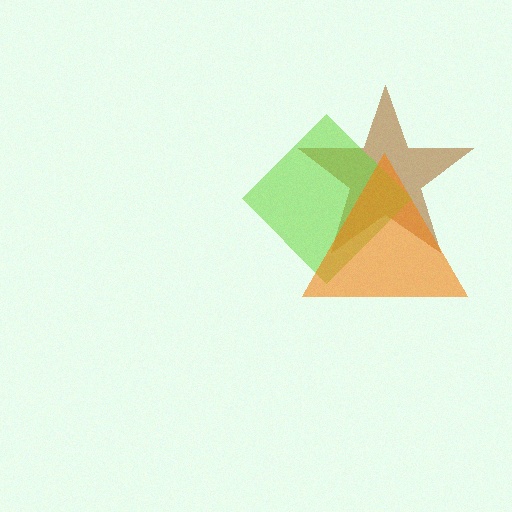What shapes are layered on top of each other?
The layered shapes are: a brown star, a lime diamond, an orange triangle.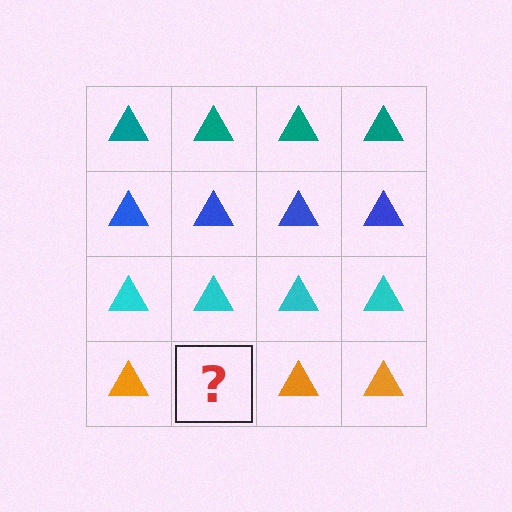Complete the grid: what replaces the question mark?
The question mark should be replaced with an orange triangle.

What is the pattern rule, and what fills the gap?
The rule is that each row has a consistent color. The gap should be filled with an orange triangle.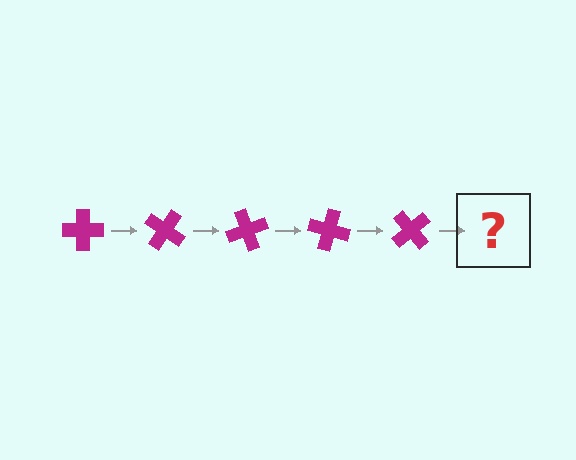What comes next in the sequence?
The next element should be a magenta cross rotated 175 degrees.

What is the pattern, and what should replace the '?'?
The pattern is that the cross rotates 35 degrees each step. The '?' should be a magenta cross rotated 175 degrees.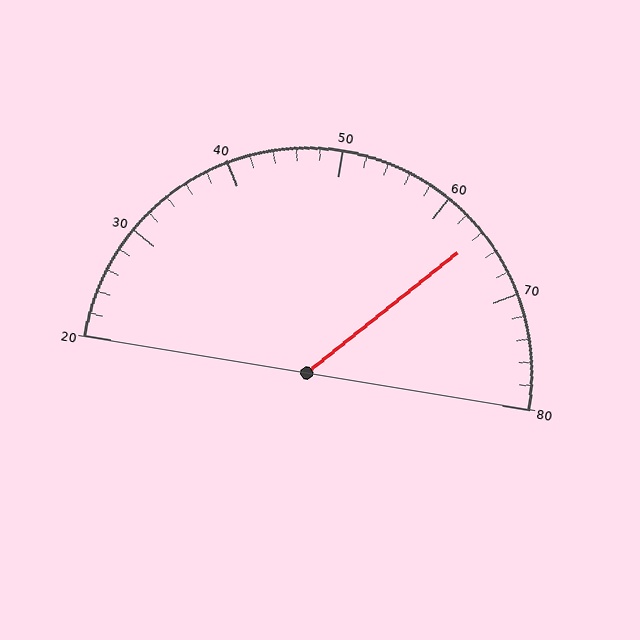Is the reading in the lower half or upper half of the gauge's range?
The reading is in the upper half of the range (20 to 80).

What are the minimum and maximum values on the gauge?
The gauge ranges from 20 to 80.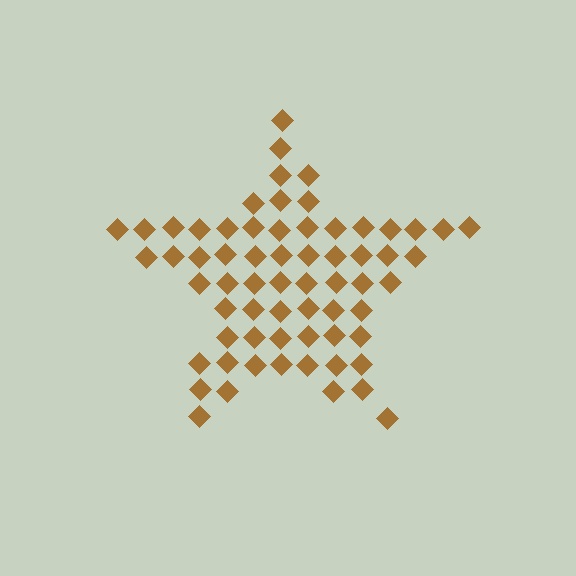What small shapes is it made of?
It is made of small diamonds.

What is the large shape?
The large shape is a star.